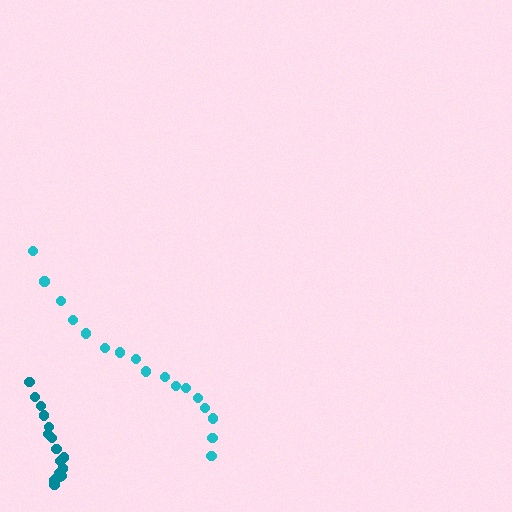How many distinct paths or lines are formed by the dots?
There are 2 distinct paths.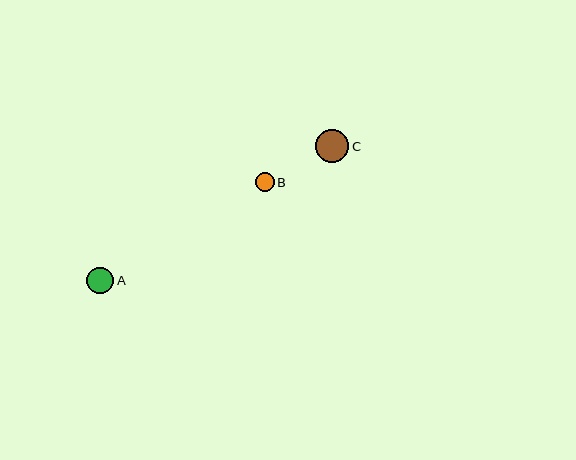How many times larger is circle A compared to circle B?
Circle A is approximately 1.4 times the size of circle B.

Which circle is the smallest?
Circle B is the smallest with a size of approximately 19 pixels.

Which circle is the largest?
Circle C is the largest with a size of approximately 33 pixels.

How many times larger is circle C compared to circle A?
Circle C is approximately 1.2 times the size of circle A.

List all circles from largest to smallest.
From largest to smallest: C, A, B.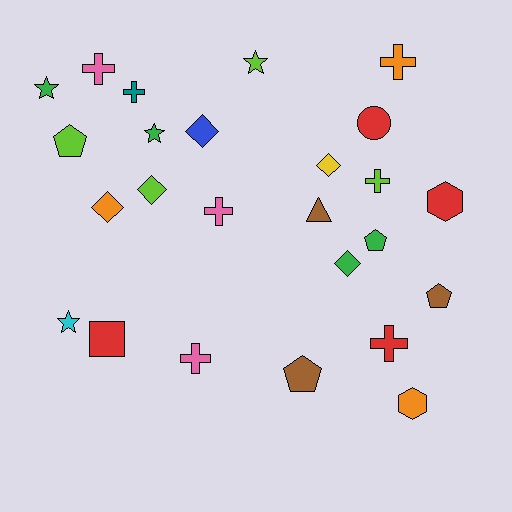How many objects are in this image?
There are 25 objects.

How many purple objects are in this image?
There are no purple objects.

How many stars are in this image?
There are 4 stars.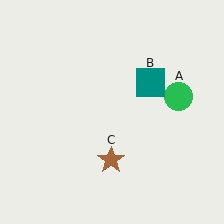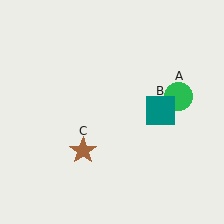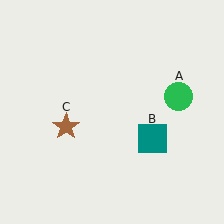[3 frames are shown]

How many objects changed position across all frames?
2 objects changed position: teal square (object B), brown star (object C).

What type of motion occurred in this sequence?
The teal square (object B), brown star (object C) rotated clockwise around the center of the scene.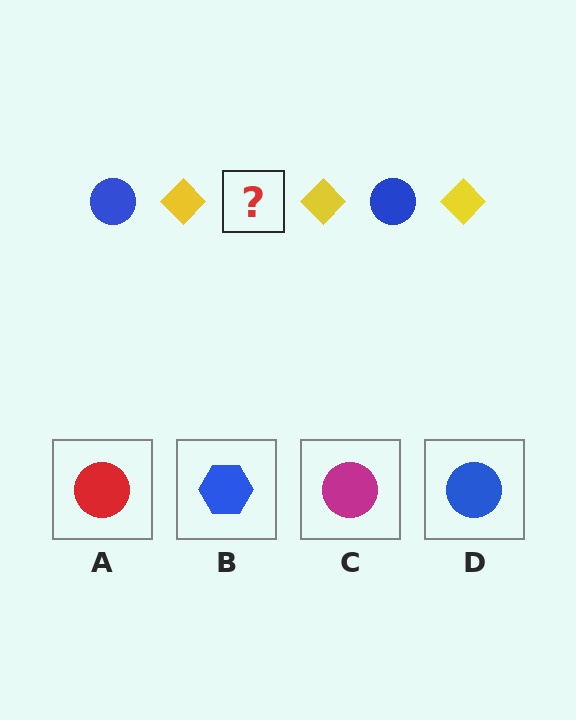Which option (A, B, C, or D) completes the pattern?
D.